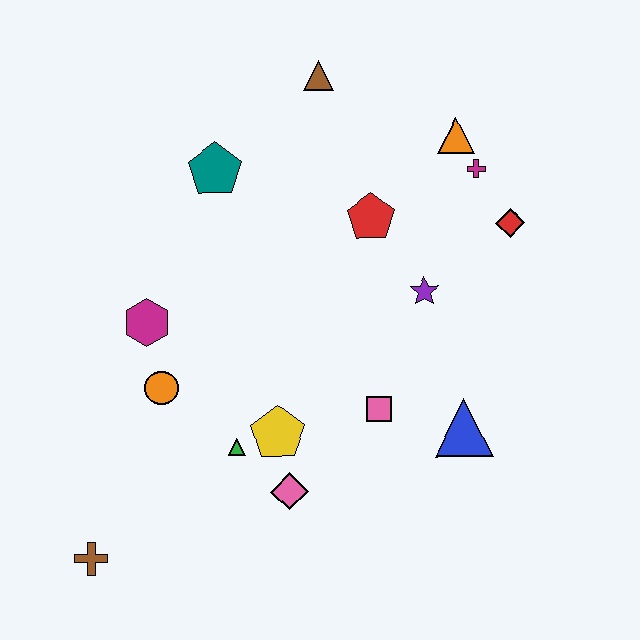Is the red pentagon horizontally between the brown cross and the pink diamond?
No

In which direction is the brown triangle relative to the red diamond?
The brown triangle is to the left of the red diamond.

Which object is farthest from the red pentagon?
The brown cross is farthest from the red pentagon.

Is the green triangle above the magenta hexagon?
No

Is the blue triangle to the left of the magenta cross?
Yes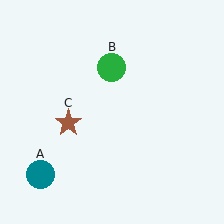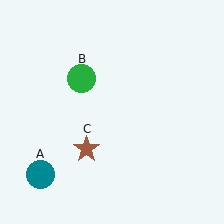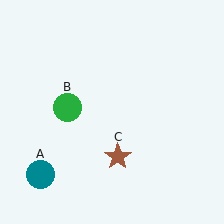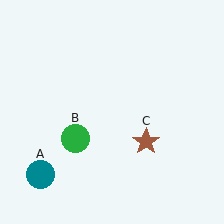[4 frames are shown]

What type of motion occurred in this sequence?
The green circle (object B), brown star (object C) rotated counterclockwise around the center of the scene.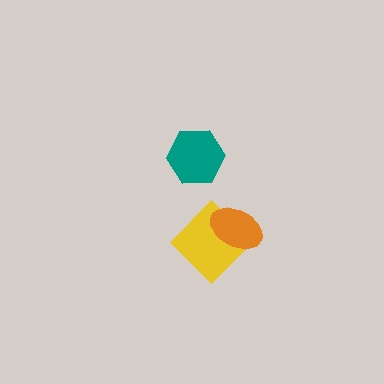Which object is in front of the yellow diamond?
The orange ellipse is in front of the yellow diamond.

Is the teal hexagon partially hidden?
No, no other shape covers it.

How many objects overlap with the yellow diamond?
1 object overlaps with the yellow diamond.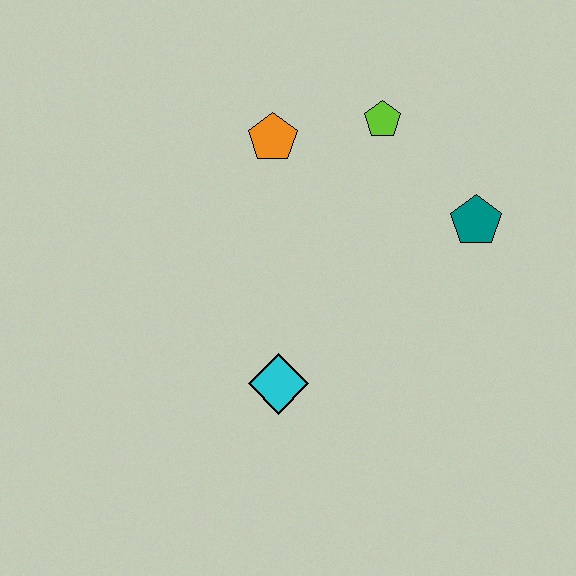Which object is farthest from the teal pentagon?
The cyan diamond is farthest from the teal pentagon.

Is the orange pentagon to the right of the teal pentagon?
No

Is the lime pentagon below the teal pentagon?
No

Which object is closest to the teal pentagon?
The lime pentagon is closest to the teal pentagon.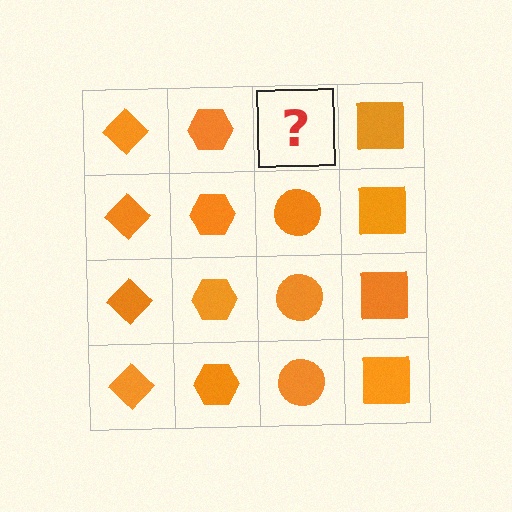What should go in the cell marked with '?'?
The missing cell should contain an orange circle.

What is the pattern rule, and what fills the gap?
The rule is that each column has a consistent shape. The gap should be filled with an orange circle.